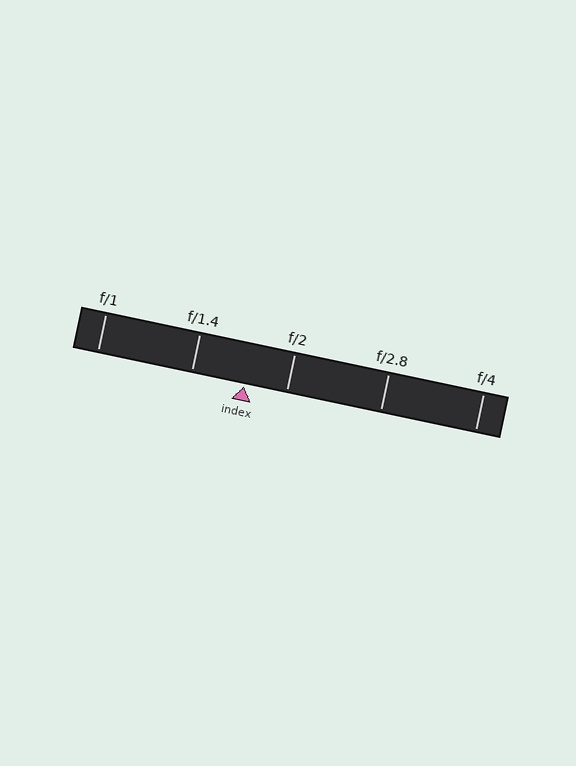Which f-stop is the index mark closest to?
The index mark is closest to f/2.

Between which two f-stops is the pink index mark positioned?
The index mark is between f/1.4 and f/2.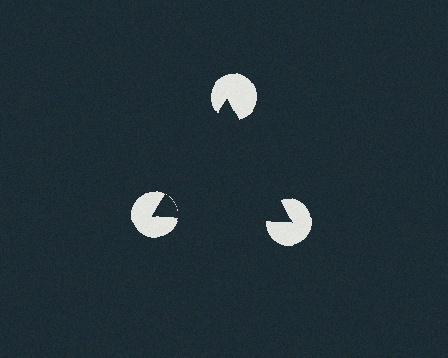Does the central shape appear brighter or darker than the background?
It typically appears slightly darker than the background, even though no actual brightness change is drawn.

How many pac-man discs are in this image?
There are 3 — one at each vertex of the illusory triangle.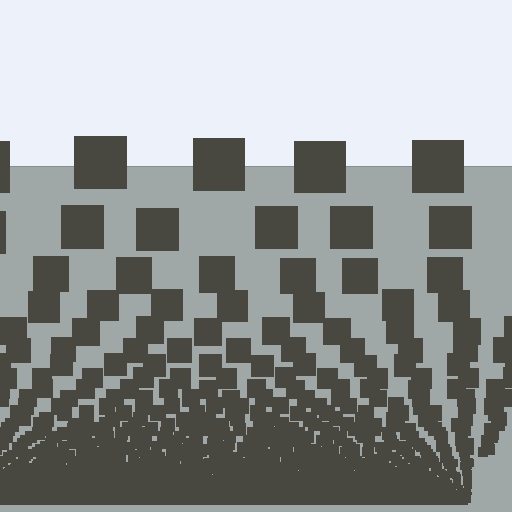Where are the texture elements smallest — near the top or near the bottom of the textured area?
Near the bottom.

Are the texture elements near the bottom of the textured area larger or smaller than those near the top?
Smaller. The gradient is inverted — elements near the bottom are smaller and denser.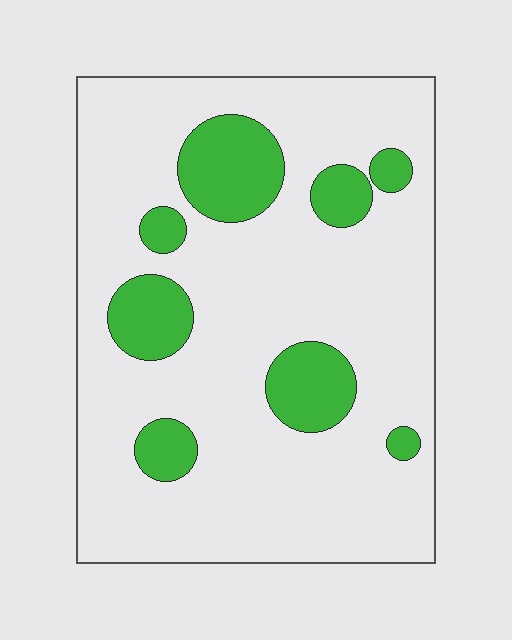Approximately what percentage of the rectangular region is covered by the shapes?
Approximately 20%.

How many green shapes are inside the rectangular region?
8.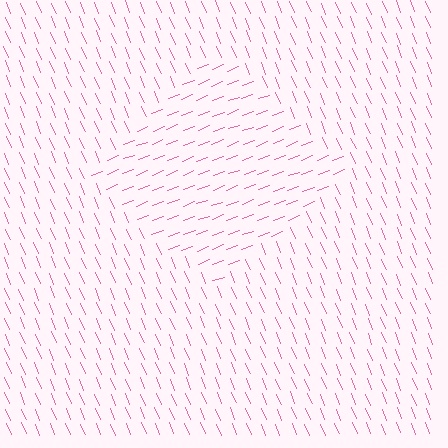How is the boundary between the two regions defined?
The boundary is defined purely by a change in line orientation (approximately 88 degrees difference). All lines are the same color and thickness.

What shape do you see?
I see a diamond.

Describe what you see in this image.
The image is filled with small pink line segments. A diamond region in the image has lines oriented differently from the surrounding lines, creating a visible texture boundary.